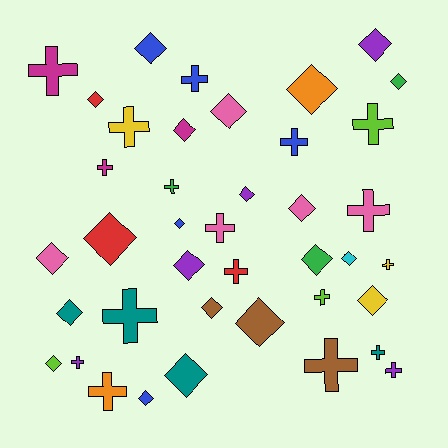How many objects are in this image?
There are 40 objects.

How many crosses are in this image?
There are 18 crosses.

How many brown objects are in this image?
There are 3 brown objects.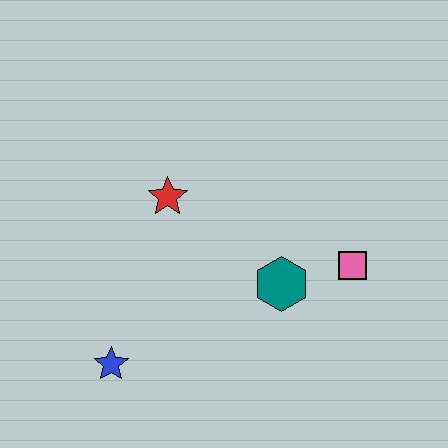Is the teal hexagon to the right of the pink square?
No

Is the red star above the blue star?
Yes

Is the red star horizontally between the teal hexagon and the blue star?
Yes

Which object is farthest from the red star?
The pink square is farthest from the red star.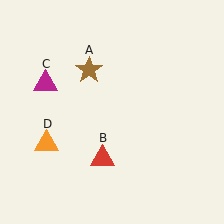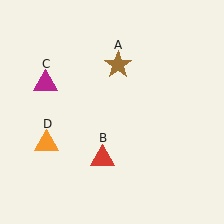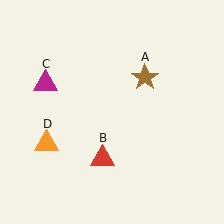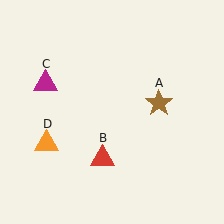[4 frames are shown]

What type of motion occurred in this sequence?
The brown star (object A) rotated clockwise around the center of the scene.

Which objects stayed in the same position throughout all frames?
Red triangle (object B) and magenta triangle (object C) and orange triangle (object D) remained stationary.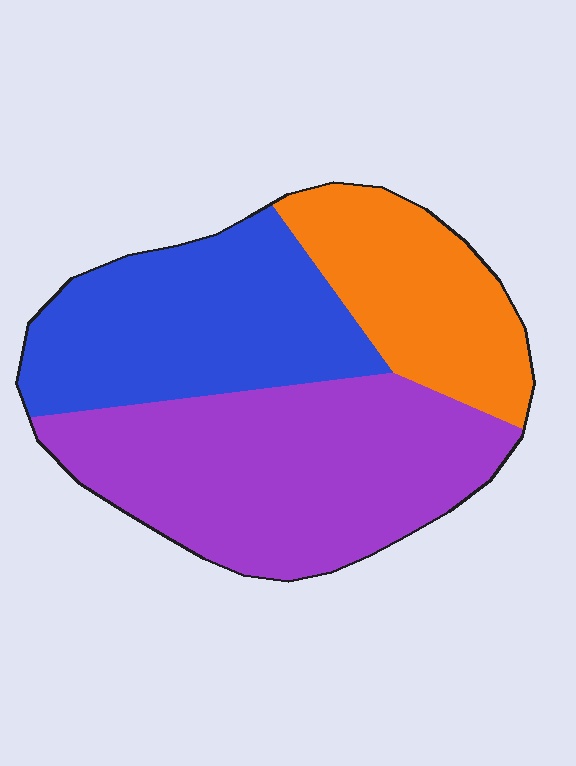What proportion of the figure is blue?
Blue takes up between a quarter and a half of the figure.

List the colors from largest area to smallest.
From largest to smallest: purple, blue, orange.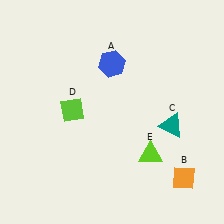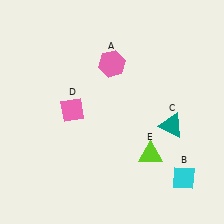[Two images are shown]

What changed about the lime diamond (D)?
In Image 1, D is lime. In Image 2, it changed to pink.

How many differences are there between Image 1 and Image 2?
There are 3 differences between the two images.